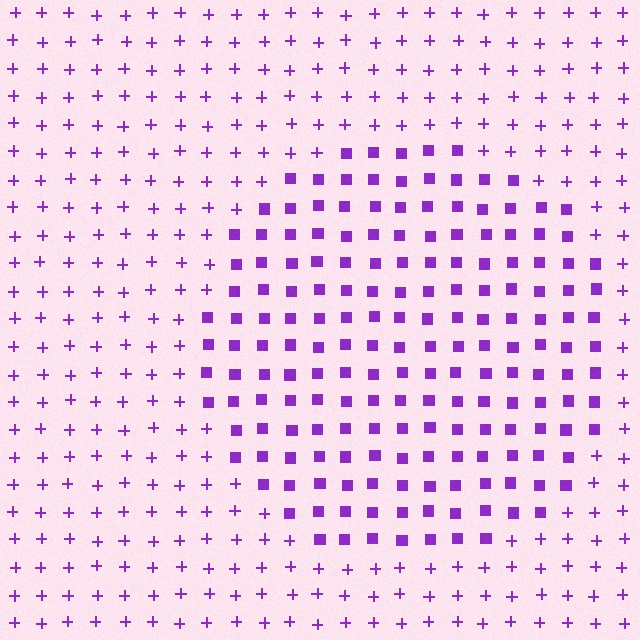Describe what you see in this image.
The image is filled with small purple elements arranged in a uniform grid. A circle-shaped region contains squares, while the surrounding area contains plus signs. The boundary is defined purely by the change in element shape.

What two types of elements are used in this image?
The image uses squares inside the circle region and plus signs outside it.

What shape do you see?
I see a circle.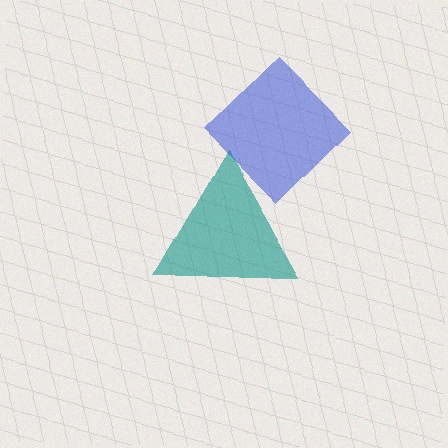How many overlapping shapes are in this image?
There are 2 overlapping shapes in the image.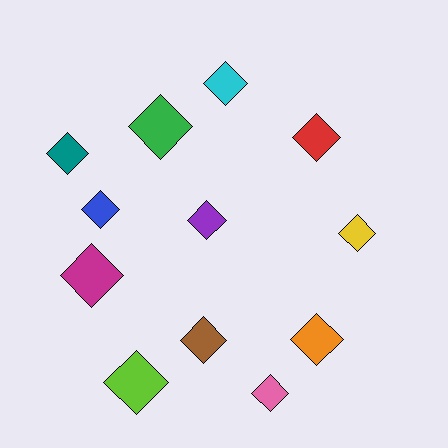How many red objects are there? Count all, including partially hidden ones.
There is 1 red object.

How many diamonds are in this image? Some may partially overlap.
There are 12 diamonds.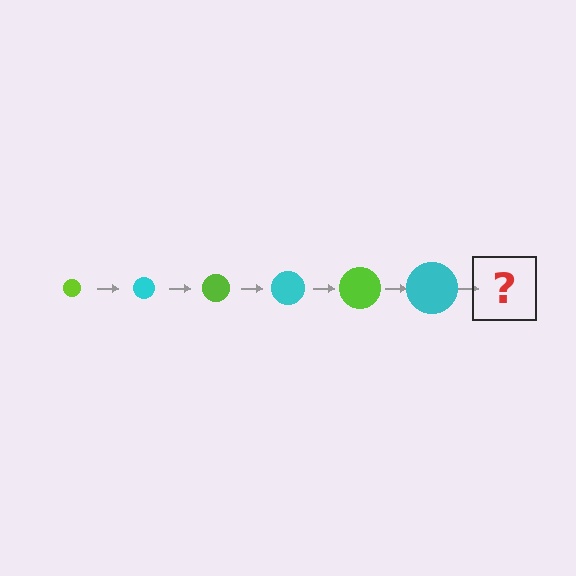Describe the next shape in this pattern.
It should be a lime circle, larger than the previous one.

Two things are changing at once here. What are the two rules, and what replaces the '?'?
The two rules are that the circle grows larger each step and the color cycles through lime and cyan. The '?' should be a lime circle, larger than the previous one.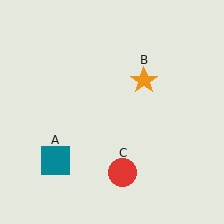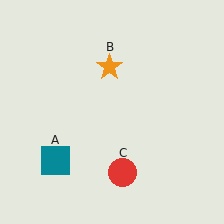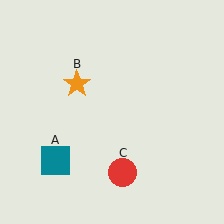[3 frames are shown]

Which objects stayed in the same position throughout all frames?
Teal square (object A) and red circle (object C) remained stationary.